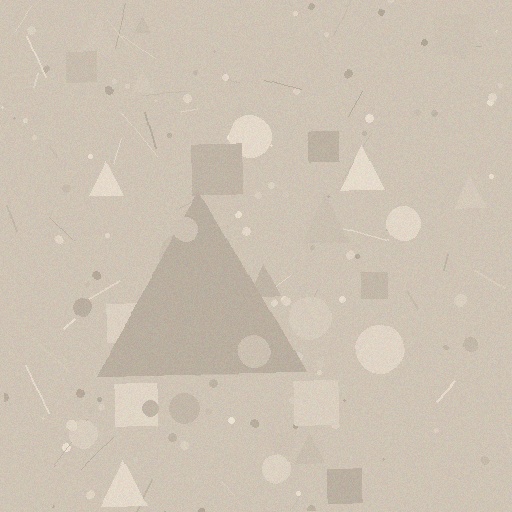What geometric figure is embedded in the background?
A triangle is embedded in the background.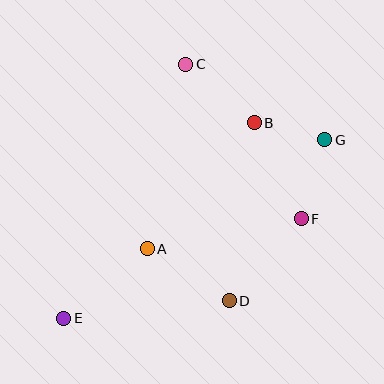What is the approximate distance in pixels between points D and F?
The distance between D and F is approximately 109 pixels.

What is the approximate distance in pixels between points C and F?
The distance between C and F is approximately 193 pixels.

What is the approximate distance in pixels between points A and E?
The distance between A and E is approximately 109 pixels.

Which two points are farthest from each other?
Points E and G are farthest from each other.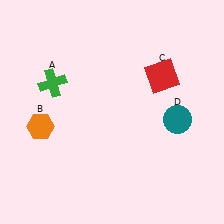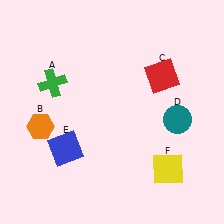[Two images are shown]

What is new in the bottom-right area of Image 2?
A yellow square (F) was added in the bottom-right area of Image 2.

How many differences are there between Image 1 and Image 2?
There are 2 differences between the two images.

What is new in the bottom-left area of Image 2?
A blue square (E) was added in the bottom-left area of Image 2.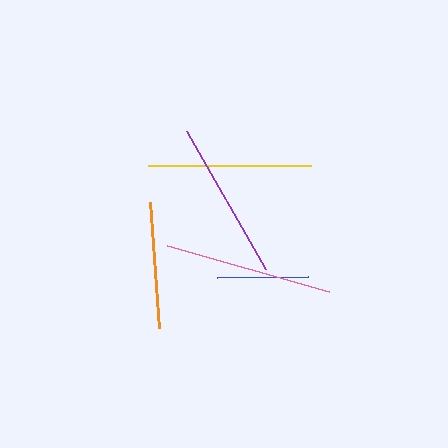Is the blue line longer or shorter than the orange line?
The orange line is longer than the blue line.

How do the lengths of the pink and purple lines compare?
The pink and purple lines are approximately the same length.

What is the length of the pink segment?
The pink segment is approximately 169 pixels long.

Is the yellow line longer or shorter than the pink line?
The pink line is longer than the yellow line.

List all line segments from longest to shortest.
From longest to shortest: pink, yellow, purple, orange, blue.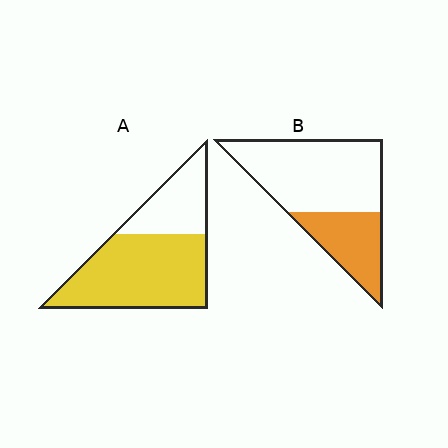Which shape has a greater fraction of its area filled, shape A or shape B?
Shape A.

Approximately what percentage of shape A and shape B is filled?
A is approximately 70% and B is approximately 35%.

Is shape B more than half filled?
No.